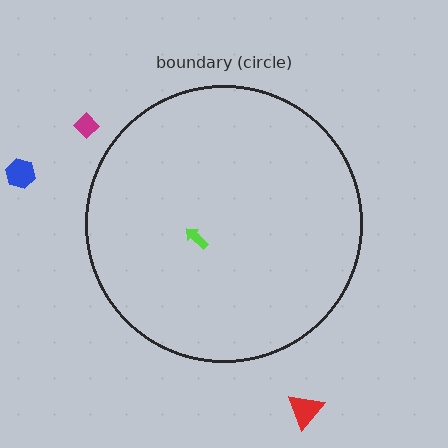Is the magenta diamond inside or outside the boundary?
Outside.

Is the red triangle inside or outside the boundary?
Outside.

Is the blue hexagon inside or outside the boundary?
Outside.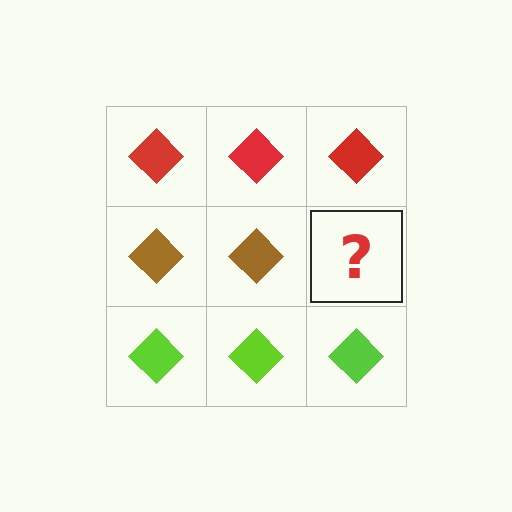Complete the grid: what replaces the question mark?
The question mark should be replaced with a brown diamond.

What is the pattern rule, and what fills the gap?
The rule is that each row has a consistent color. The gap should be filled with a brown diamond.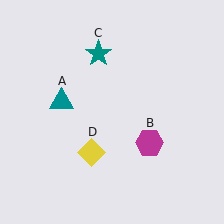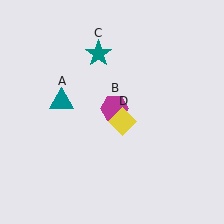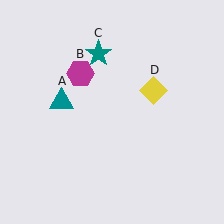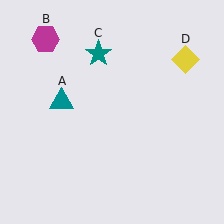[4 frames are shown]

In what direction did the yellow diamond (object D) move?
The yellow diamond (object D) moved up and to the right.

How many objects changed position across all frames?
2 objects changed position: magenta hexagon (object B), yellow diamond (object D).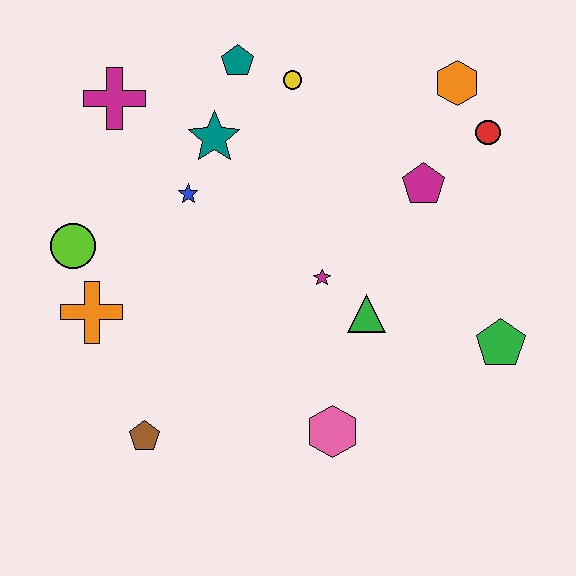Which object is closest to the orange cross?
The lime circle is closest to the orange cross.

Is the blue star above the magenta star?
Yes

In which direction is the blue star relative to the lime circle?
The blue star is to the right of the lime circle.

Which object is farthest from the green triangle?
The magenta cross is farthest from the green triangle.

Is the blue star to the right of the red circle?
No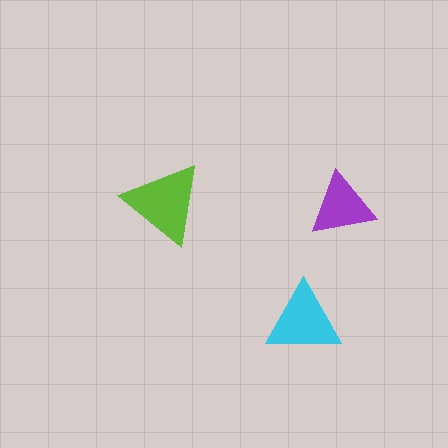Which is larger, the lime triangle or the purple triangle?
The lime one.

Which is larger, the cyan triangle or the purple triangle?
The cyan one.